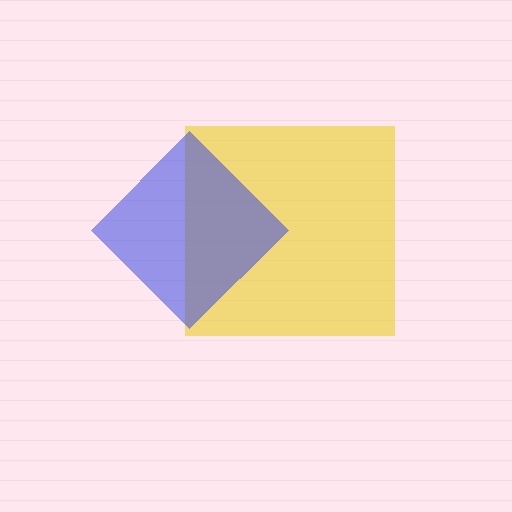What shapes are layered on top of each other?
The layered shapes are: a yellow square, a blue diamond.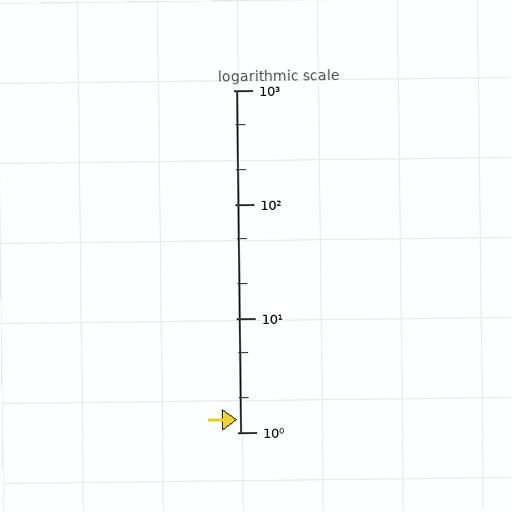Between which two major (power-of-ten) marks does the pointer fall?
The pointer is between 1 and 10.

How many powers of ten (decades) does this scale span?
The scale spans 3 decades, from 1 to 1000.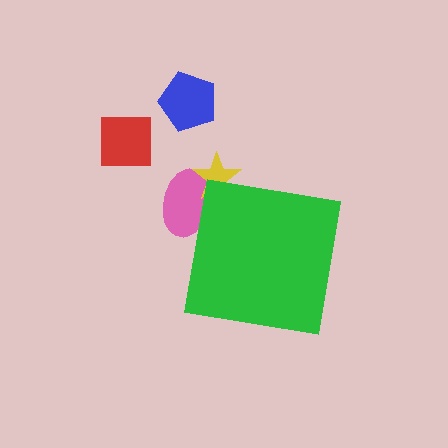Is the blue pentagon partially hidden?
No, the blue pentagon is fully visible.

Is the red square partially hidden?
No, the red square is fully visible.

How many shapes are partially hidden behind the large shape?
2 shapes are partially hidden.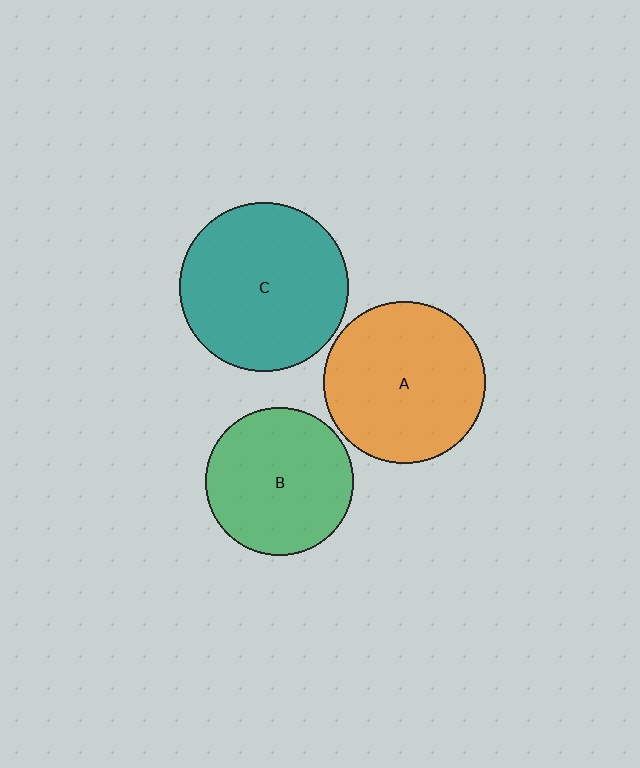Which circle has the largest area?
Circle C (teal).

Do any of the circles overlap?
No, none of the circles overlap.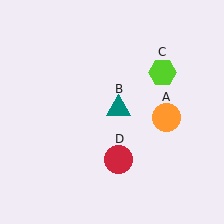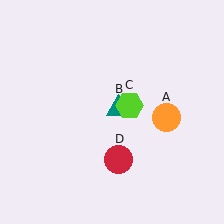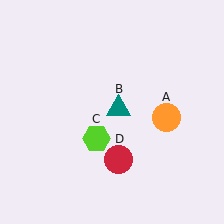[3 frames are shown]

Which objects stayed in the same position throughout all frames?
Orange circle (object A) and teal triangle (object B) and red circle (object D) remained stationary.